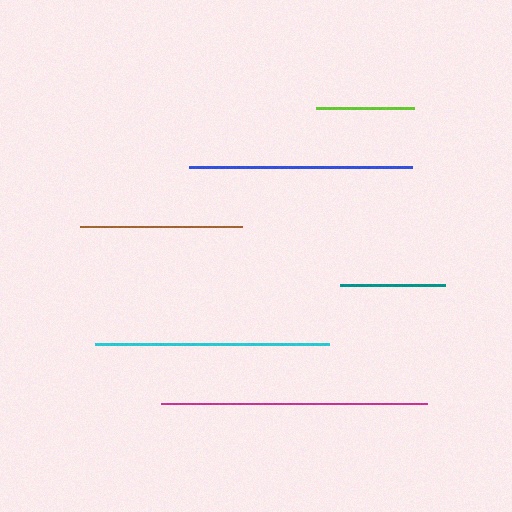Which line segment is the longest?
The magenta line is the longest at approximately 266 pixels.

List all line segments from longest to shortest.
From longest to shortest: magenta, cyan, blue, brown, teal, lime.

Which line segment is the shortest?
The lime line is the shortest at approximately 98 pixels.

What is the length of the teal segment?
The teal segment is approximately 105 pixels long.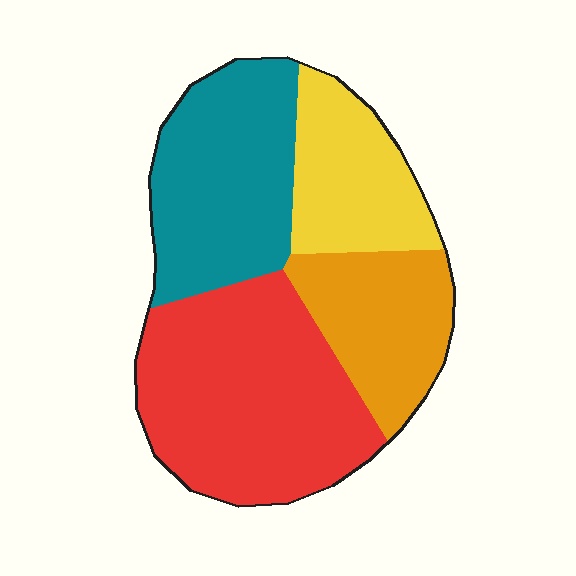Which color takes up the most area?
Red, at roughly 35%.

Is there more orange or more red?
Red.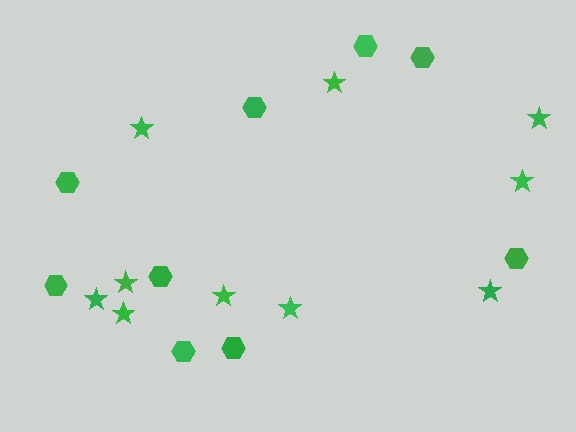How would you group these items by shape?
There are 2 groups: one group of stars (10) and one group of hexagons (9).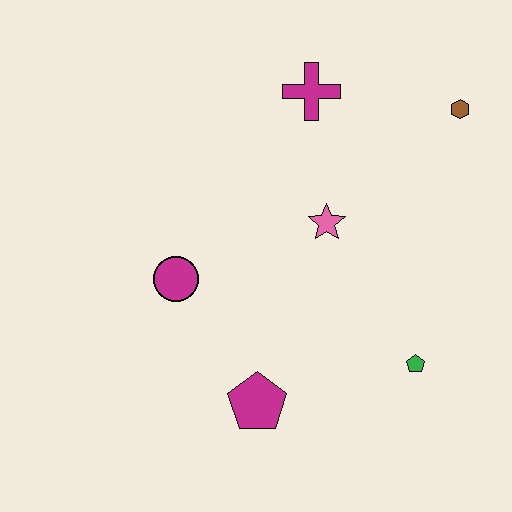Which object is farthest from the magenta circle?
The brown hexagon is farthest from the magenta circle.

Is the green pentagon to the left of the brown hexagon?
Yes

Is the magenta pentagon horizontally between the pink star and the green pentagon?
No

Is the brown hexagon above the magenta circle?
Yes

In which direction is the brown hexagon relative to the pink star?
The brown hexagon is to the right of the pink star.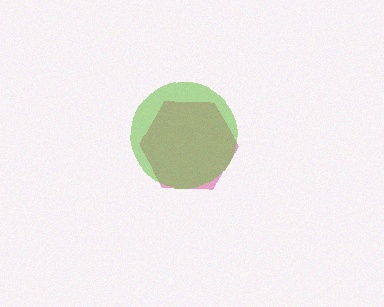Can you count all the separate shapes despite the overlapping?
Yes, there are 2 separate shapes.